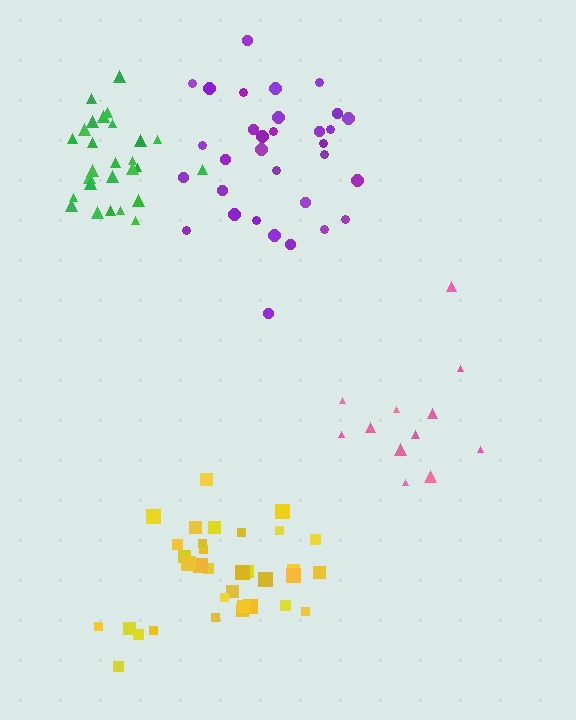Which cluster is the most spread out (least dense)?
Pink.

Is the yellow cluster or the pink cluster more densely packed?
Yellow.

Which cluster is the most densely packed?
Green.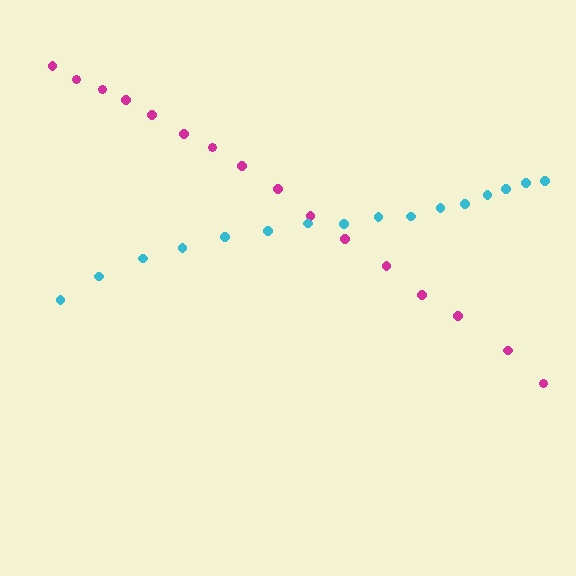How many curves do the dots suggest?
There are 2 distinct paths.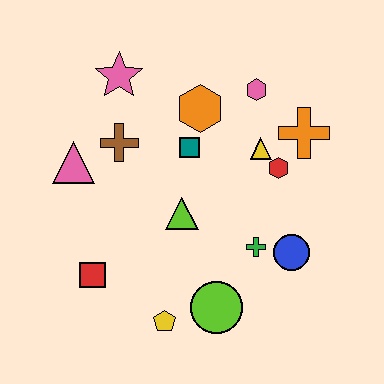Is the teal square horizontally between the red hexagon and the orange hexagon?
No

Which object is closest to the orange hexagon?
The teal square is closest to the orange hexagon.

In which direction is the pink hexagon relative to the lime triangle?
The pink hexagon is above the lime triangle.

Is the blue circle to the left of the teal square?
No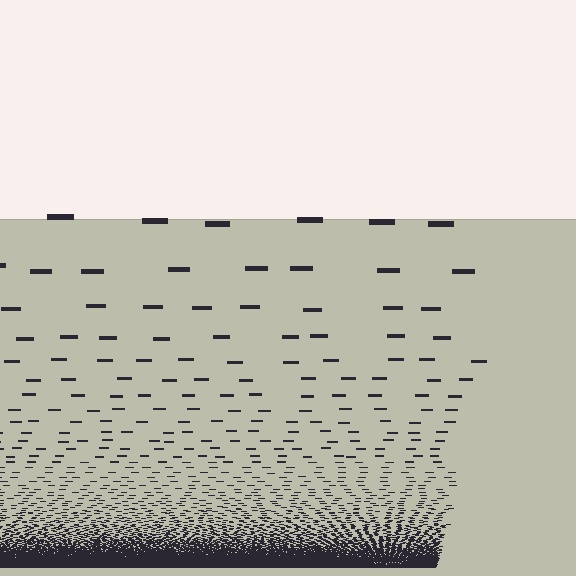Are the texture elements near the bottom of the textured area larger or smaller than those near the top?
Smaller. The gradient is inverted — elements near the bottom are smaller and denser.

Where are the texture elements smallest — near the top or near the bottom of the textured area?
Near the bottom.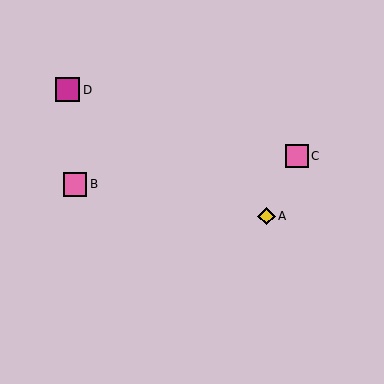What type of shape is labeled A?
Shape A is a yellow diamond.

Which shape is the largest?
The magenta square (labeled D) is the largest.